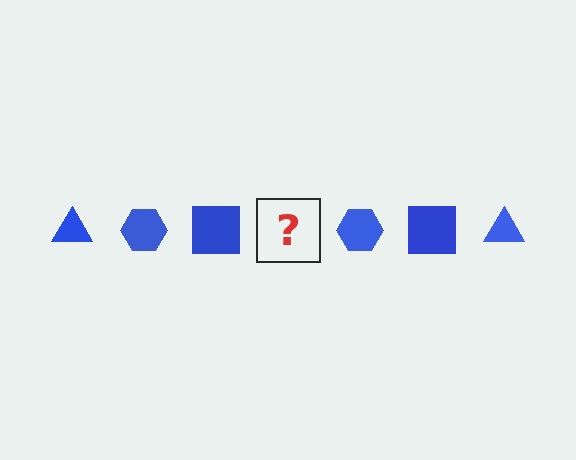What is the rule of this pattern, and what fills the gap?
The rule is that the pattern cycles through triangle, hexagon, square shapes in blue. The gap should be filled with a blue triangle.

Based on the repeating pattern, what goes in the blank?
The blank should be a blue triangle.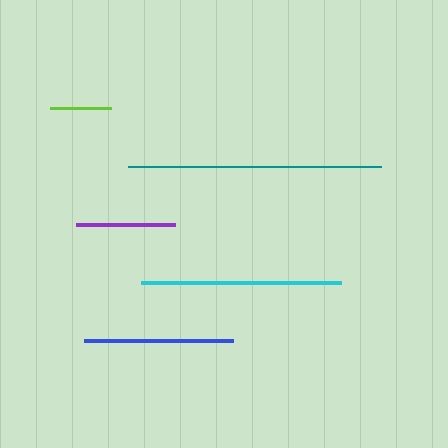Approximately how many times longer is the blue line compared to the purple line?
The blue line is approximately 1.5 times the length of the purple line.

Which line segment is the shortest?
The lime line is the shortest at approximately 61 pixels.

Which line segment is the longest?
The teal line is the longest at approximately 253 pixels.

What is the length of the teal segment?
The teal segment is approximately 253 pixels long.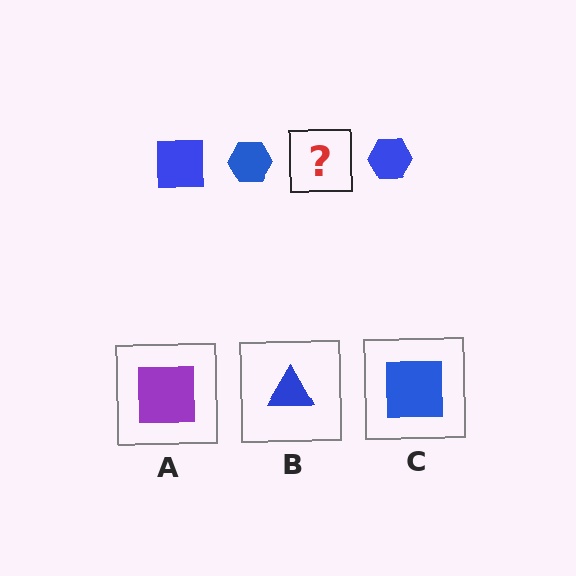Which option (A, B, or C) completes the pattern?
C.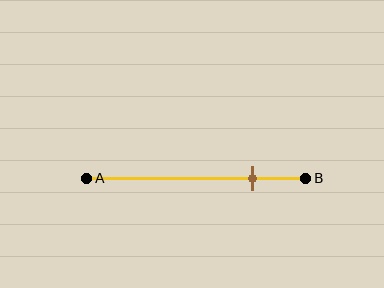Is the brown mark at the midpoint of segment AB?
No, the mark is at about 75% from A, not at the 50% midpoint.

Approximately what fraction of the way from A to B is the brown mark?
The brown mark is approximately 75% of the way from A to B.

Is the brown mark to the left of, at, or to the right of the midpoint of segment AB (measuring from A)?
The brown mark is to the right of the midpoint of segment AB.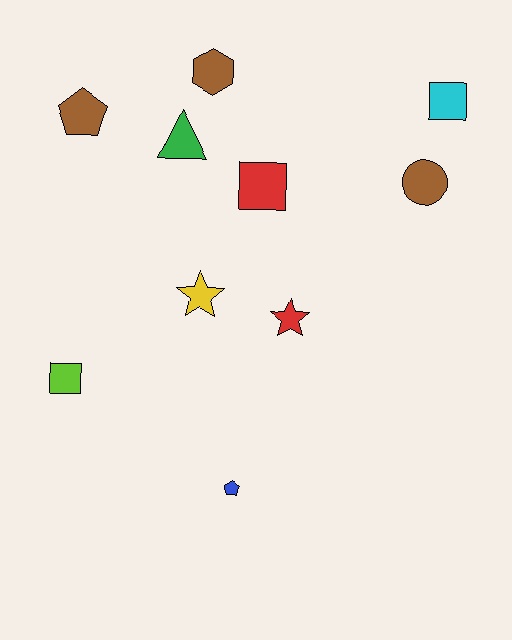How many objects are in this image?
There are 10 objects.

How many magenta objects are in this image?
There are no magenta objects.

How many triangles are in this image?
There is 1 triangle.